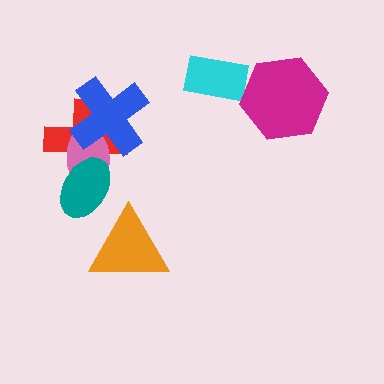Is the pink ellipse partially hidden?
Yes, it is partially covered by another shape.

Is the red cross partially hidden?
Yes, it is partially covered by another shape.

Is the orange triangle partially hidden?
No, no other shape covers it.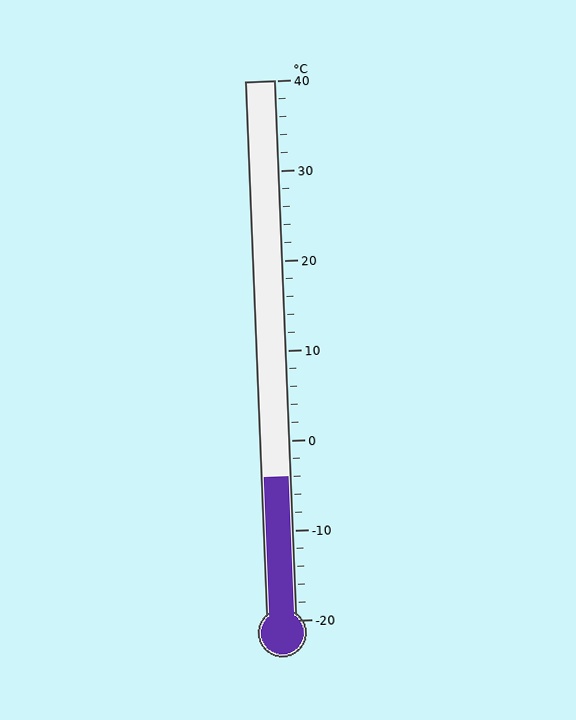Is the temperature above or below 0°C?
The temperature is below 0°C.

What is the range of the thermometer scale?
The thermometer scale ranges from -20°C to 40°C.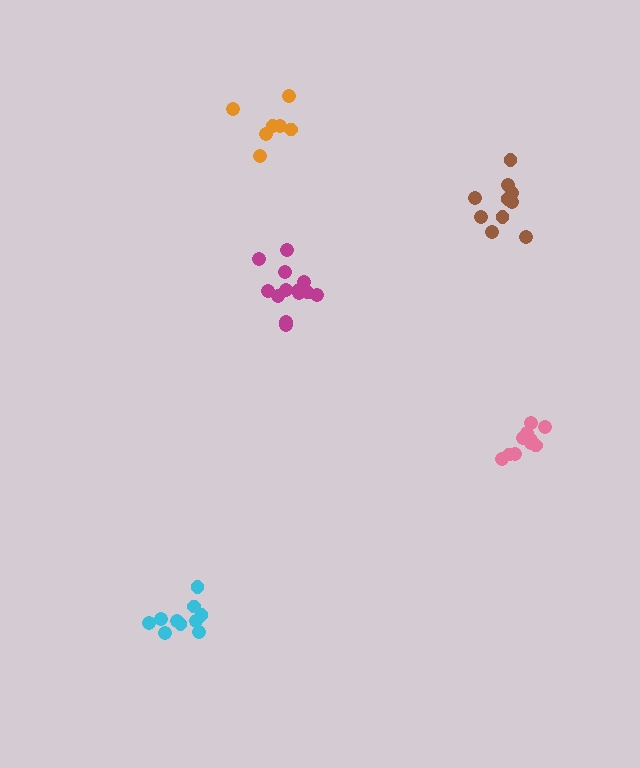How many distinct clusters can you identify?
There are 5 distinct clusters.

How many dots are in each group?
Group 1: 13 dots, Group 2: 11 dots, Group 3: 7 dots, Group 4: 10 dots, Group 5: 10 dots (51 total).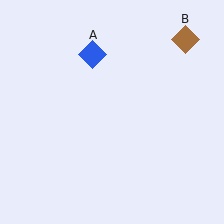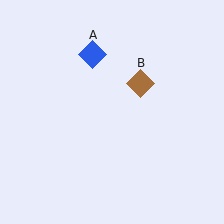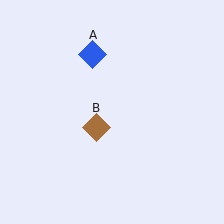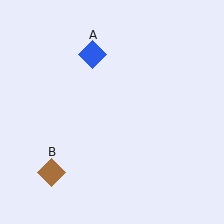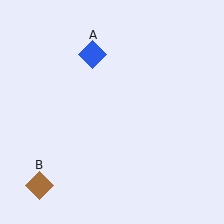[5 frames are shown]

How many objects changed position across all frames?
1 object changed position: brown diamond (object B).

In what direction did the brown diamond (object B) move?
The brown diamond (object B) moved down and to the left.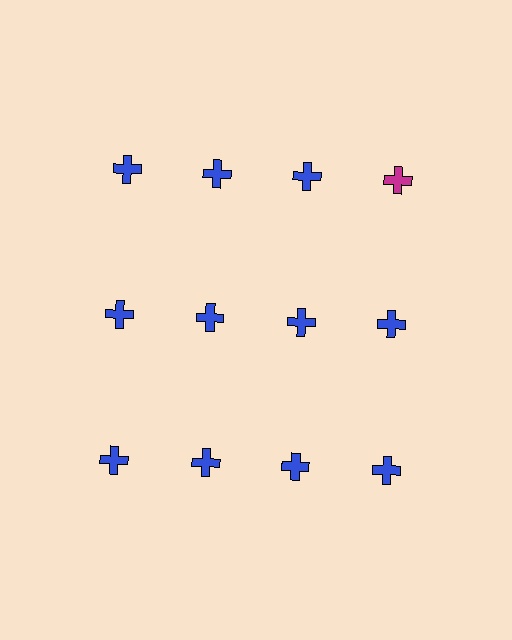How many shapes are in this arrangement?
There are 12 shapes arranged in a grid pattern.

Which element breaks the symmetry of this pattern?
The magenta cross in the top row, second from right column breaks the symmetry. All other shapes are blue crosses.